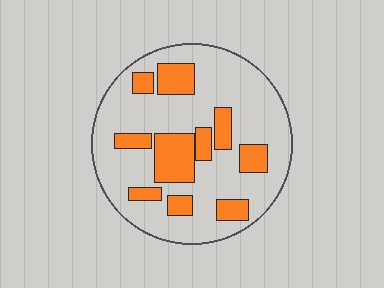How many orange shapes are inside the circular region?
10.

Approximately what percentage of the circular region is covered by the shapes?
Approximately 25%.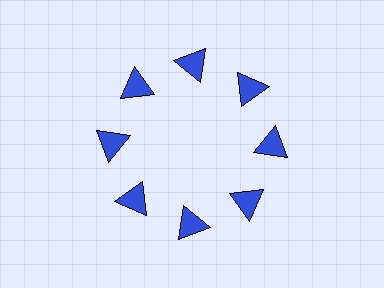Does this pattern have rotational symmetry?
Yes, this pattern has 8-fold rotational symmetry. It looks the same after rotating 45 degrees around the center.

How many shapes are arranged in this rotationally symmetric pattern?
There are 8 shapes, arranged in 8 groups of 1.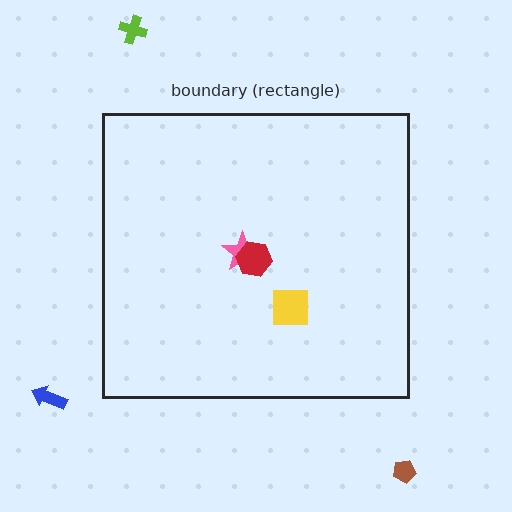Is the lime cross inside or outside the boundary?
Outside.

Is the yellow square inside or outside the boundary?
Inside.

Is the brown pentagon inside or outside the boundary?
Outside.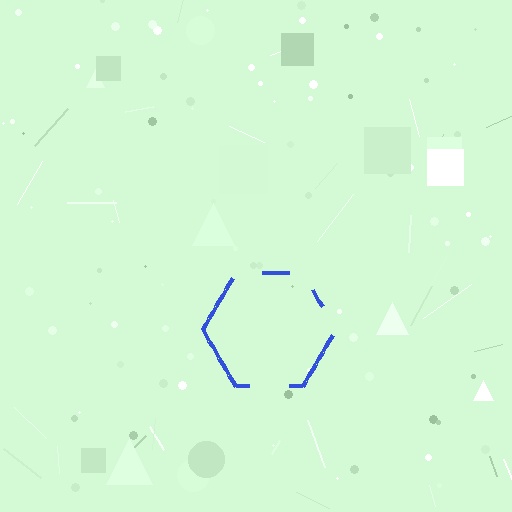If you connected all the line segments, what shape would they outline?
They would outline a hexagon.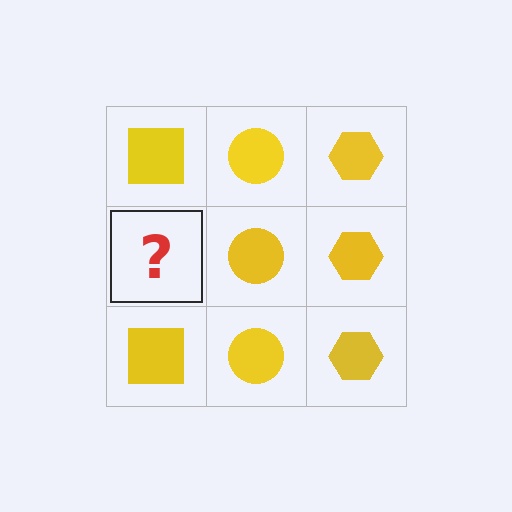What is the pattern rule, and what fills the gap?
The rule is that each column has a consistent shape. The gap should be filled with a yellow square.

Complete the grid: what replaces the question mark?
The question mark should be replaced with a yellow square.